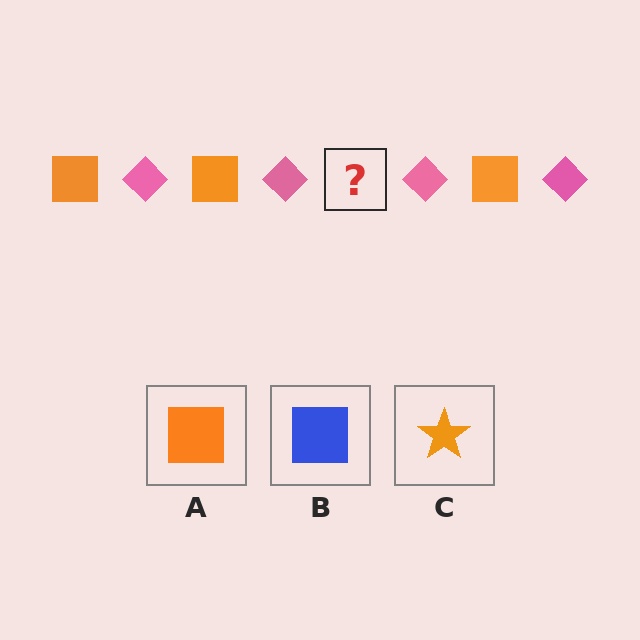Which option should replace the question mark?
Option A.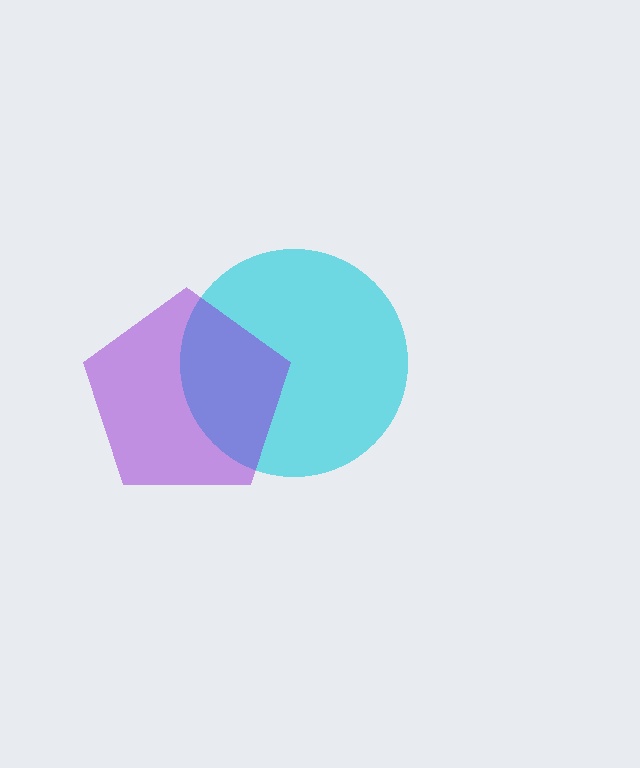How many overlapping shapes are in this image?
There are 2 overlapping shapes in the image.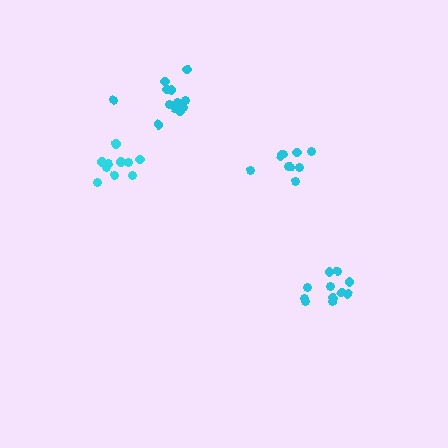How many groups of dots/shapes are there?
There are 4 groups.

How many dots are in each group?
Group 1: 11 dots, Group 2: 11 dots, Group 3: 10 dots, Group 4: 12 dots (44 total).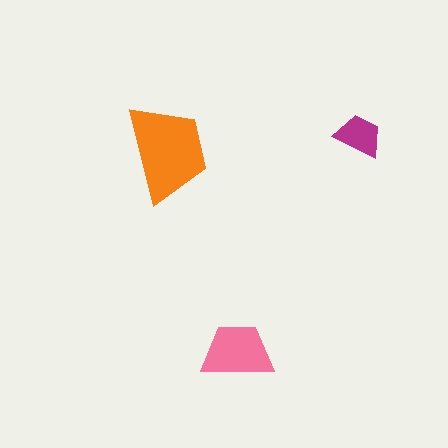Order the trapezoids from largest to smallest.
the orange one, the pink one, the magenta one.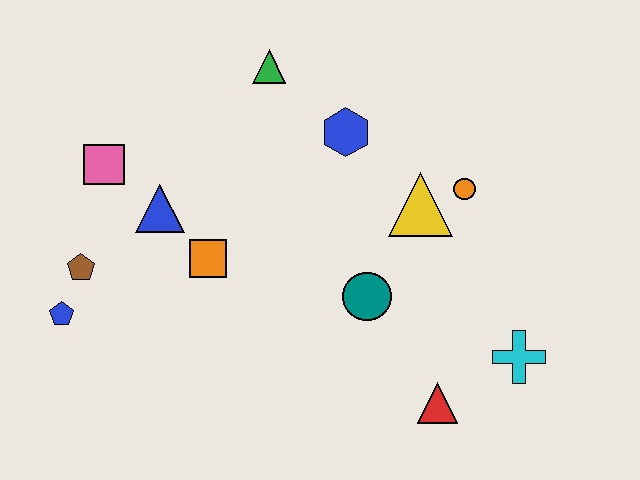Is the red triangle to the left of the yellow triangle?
No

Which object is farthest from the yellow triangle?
The blue pentagon is farthest from the yellow triangle.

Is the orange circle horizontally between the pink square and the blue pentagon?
No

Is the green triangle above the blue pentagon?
Yes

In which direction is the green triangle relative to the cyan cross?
The green triangle is above the cyan cross.